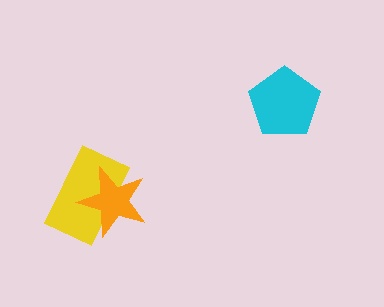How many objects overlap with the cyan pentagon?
0 objects overlap with the cyan pentagon.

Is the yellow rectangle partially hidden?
Yes, it is partially covered by another shape.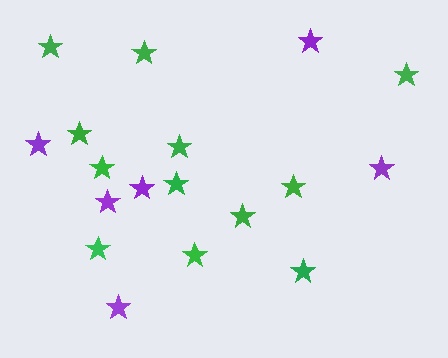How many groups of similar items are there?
There are 2 groups: one group of green stars (12) and one group of purple stars (6).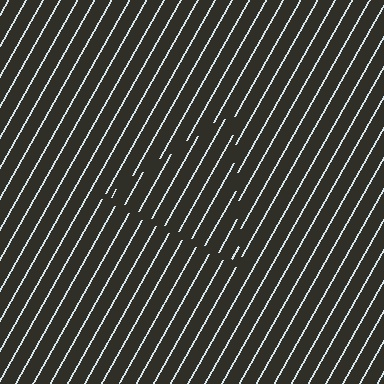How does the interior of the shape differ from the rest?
The interior of the shape contains the same grating, shifted by half a period — the contour is defined by the phase discontinuity where line-ends from the inner and outer gratings abut.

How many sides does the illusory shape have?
3 sides — the line-ends trace a triangle.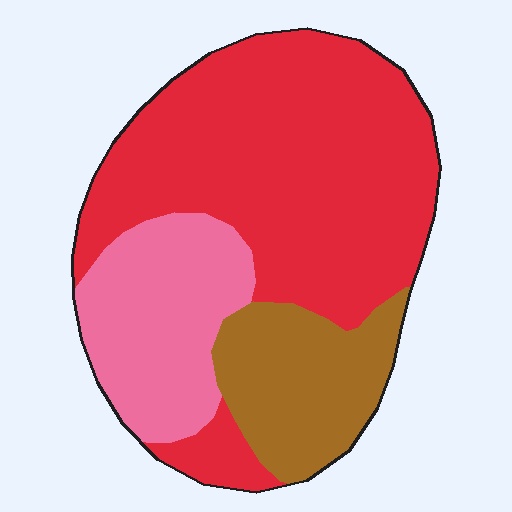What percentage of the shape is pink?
Pink covers 23% of the shape.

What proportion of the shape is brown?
Brown covers about 20% of the shape.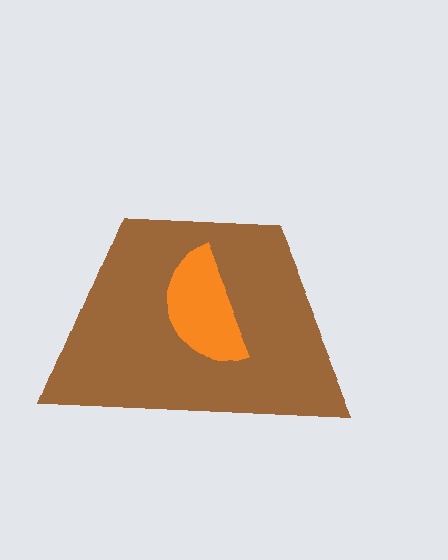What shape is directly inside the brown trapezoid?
The orange semicircle.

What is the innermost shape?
The orange semicircle.